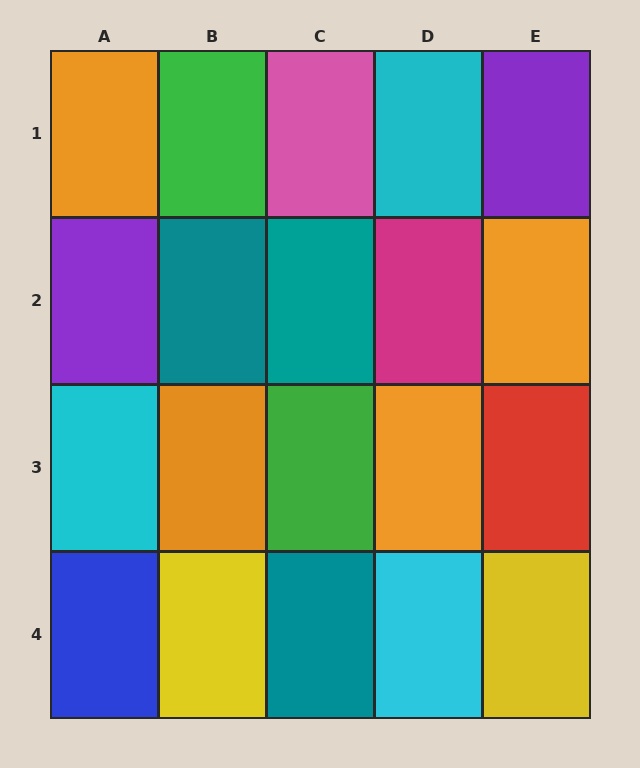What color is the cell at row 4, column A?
Blue.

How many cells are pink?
1 cell is pink.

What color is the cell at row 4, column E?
Yellow.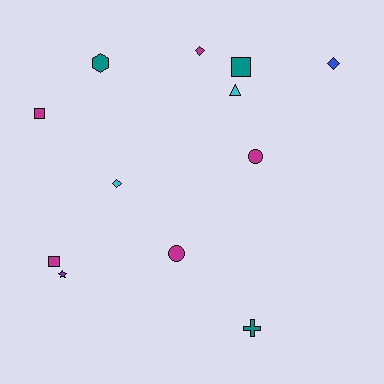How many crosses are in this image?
There is 1 cross.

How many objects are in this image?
There are 12 objects.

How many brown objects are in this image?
There are no brown objects.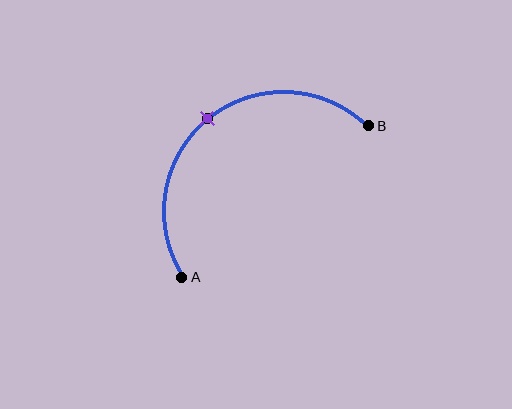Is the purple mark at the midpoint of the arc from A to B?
Yes. The purple mark lies on the arc at equal arc-length from both A and B — it is the arc midpoint.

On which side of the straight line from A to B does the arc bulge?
The arc bulges above and to the left of the straight line connecting A and B.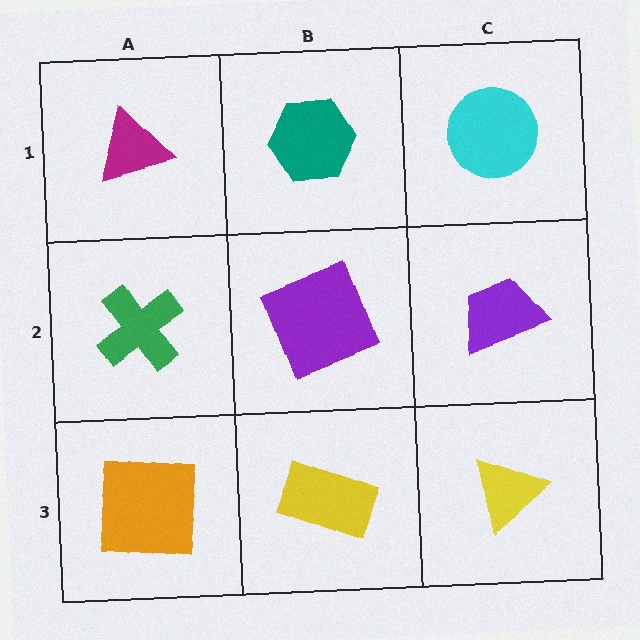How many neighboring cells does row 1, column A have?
2.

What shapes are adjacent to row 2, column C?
A cyan circle (row 1, column C), a yellow triangle (row 3, column C), a purple square (row 2, column B).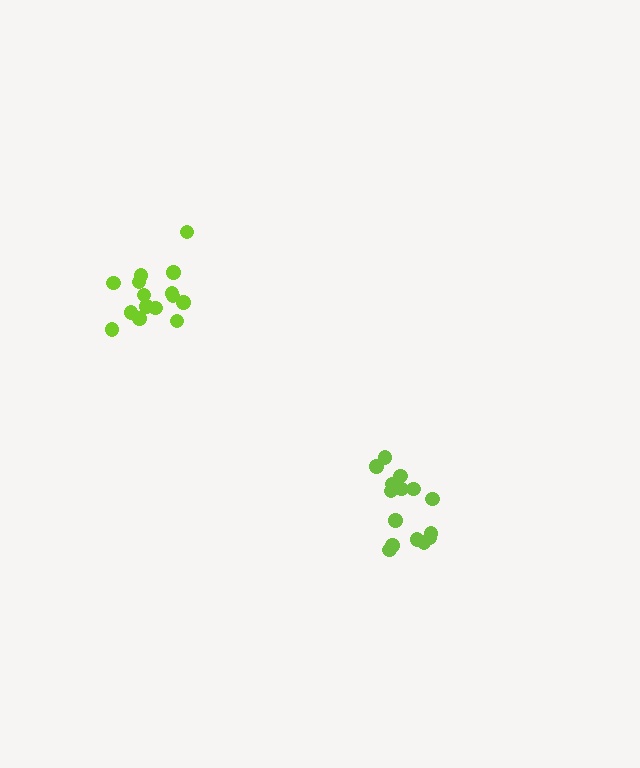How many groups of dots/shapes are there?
There are 2 groups.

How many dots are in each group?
Group 1: 15 dots, Group 2: 15 dots (30 total).